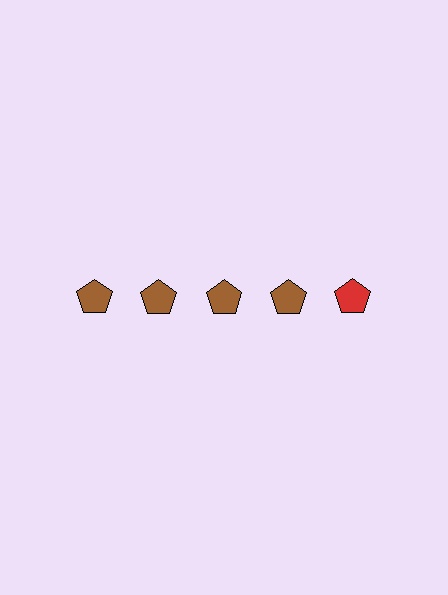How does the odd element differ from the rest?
It has a different color: red instead of brown.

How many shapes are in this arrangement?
There are 5 shapes arranged in a grid pattern.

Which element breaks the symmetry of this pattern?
The red pentagon in the top row, rightmost column breaks the symmetry. All other shapes are brown pentagons.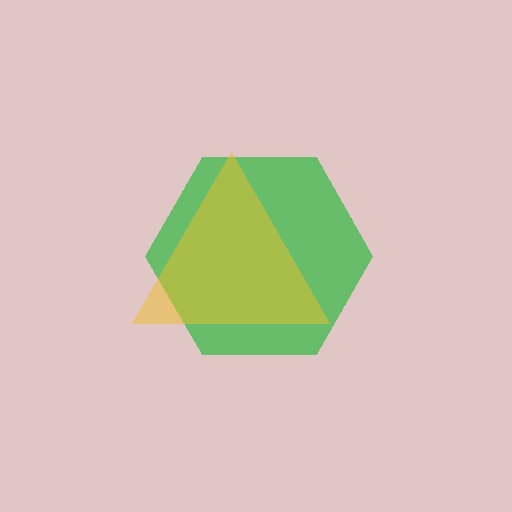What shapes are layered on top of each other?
The layered shapes are: a green hexagon, a yellow triangle.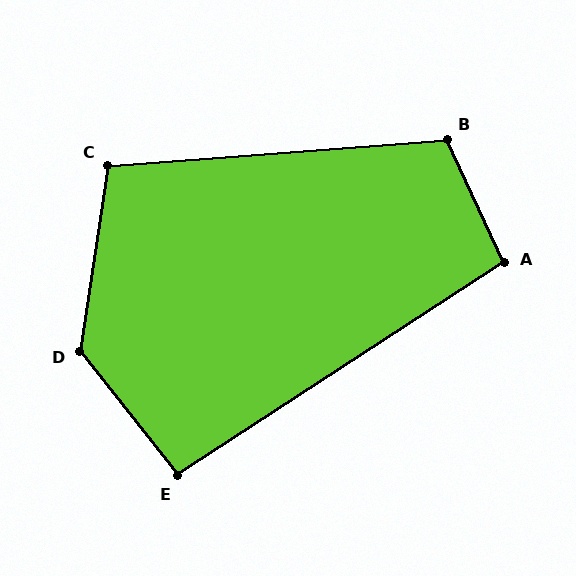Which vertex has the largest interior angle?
D, at approximately 133 degrees.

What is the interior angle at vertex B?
Approximately 110 degrees (obtuse).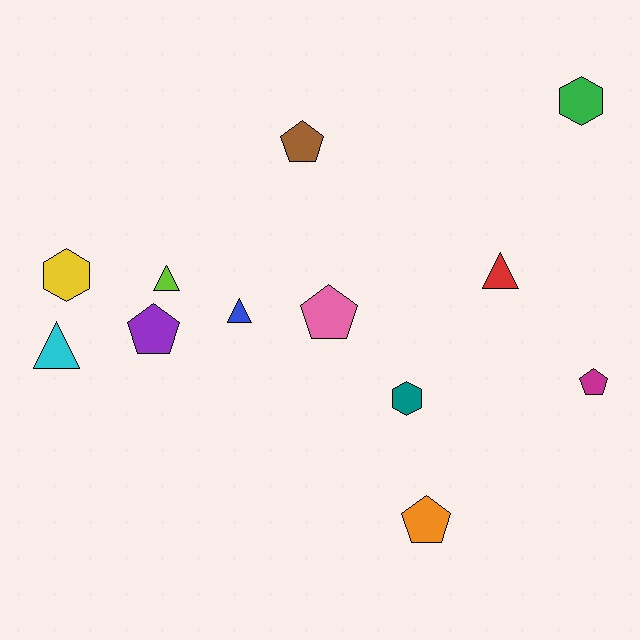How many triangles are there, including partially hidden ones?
There are 4 triangles.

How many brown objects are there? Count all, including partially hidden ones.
There is 1 brown object.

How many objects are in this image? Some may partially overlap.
There are 12 objects.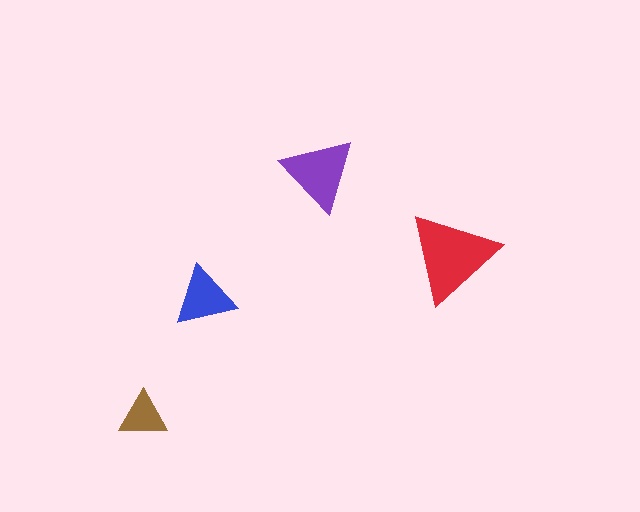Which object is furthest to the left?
The brown triangle is leftmost.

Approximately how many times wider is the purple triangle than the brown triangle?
About 1.5 times wider.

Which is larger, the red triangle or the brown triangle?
The red one.